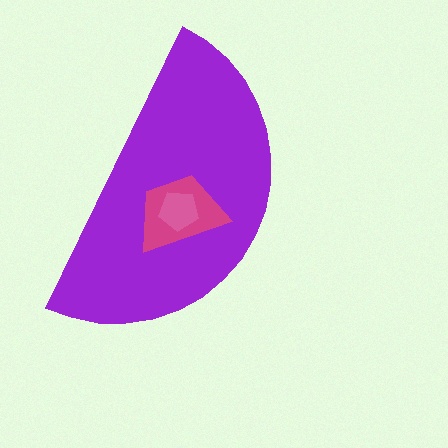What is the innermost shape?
The pink pentagon.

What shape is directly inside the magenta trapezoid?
The pink pentagon.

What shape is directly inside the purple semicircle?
The magenta trapezoid.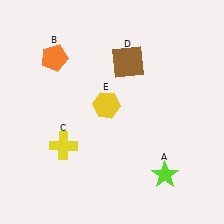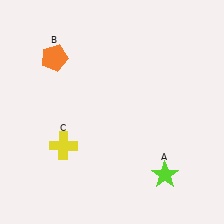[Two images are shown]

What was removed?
The yellow hexagon (E), the brown square (D) were removed in Image 2.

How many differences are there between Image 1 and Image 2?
There are 2 differences between the two images.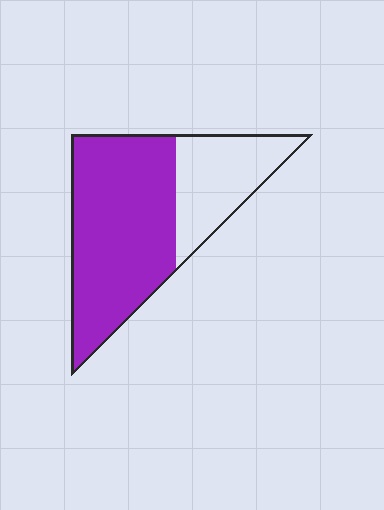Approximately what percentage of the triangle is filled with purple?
Approximately 70%.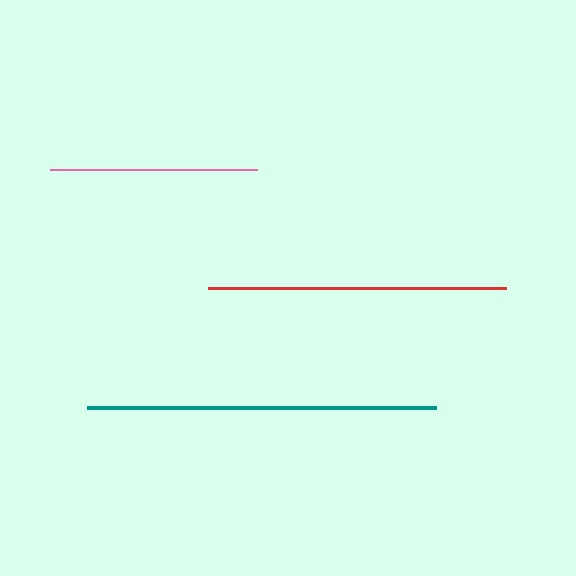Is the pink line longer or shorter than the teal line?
The teal line is longer than the pink line.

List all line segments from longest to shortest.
From longest to shortest: teal, red, pink.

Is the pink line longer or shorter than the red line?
The red line is longer than the pink line.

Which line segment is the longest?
The teal line is the longest at approximately 349 pixels.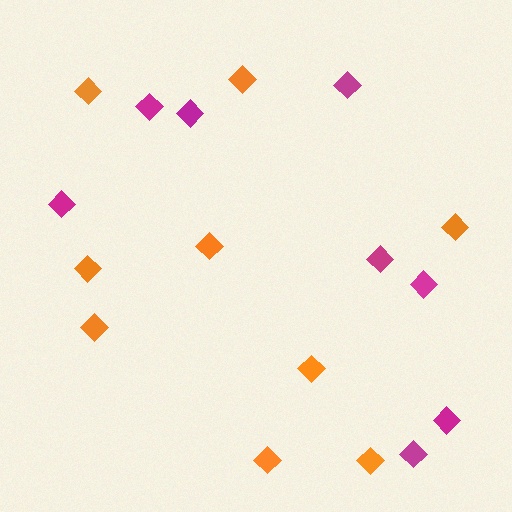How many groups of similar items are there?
There are 2 groups: one group of magenta diamonds (8) and one group of orange diamonds (9).